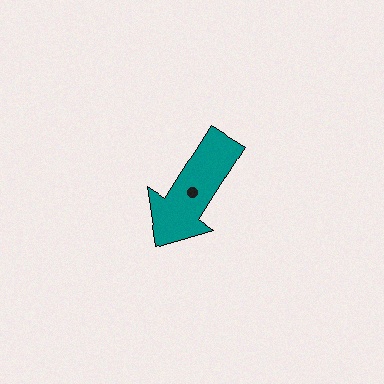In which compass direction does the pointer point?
Southwest.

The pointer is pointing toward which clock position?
Roughly 7 o'clock.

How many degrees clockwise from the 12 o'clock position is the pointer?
Approximately 213 degrees.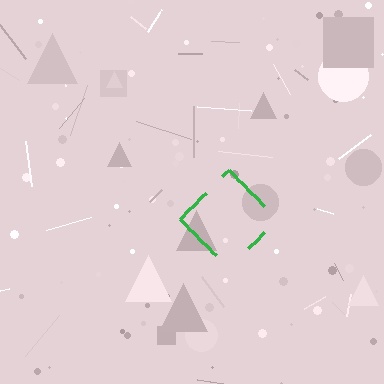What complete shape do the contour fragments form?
The contour fragments form a diamond.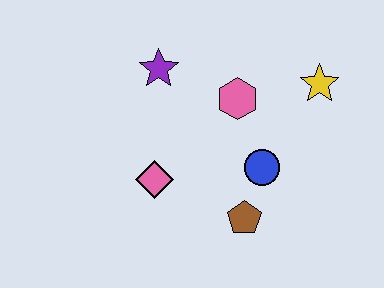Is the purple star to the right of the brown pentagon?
No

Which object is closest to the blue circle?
The brown pentagon is closest to the blue circle.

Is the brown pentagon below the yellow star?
Yes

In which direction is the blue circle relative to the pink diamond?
The blue circle is to the right of the pink diamond.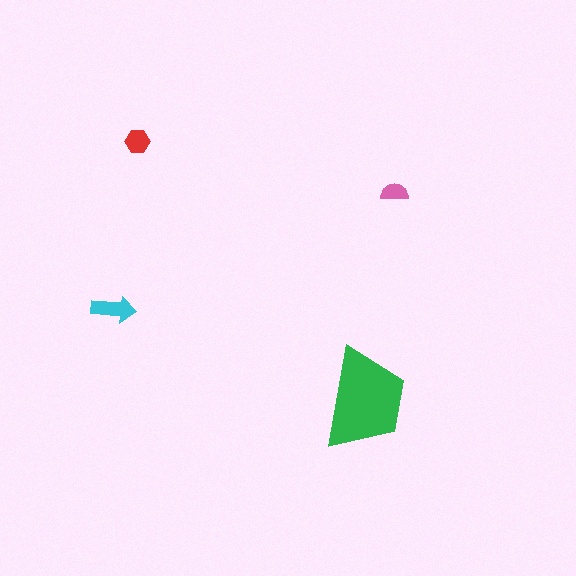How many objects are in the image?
There are 4 objects in the image.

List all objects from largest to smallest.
The green trapezoid, the cyan arrow, the red hexagon, the pink semicircle.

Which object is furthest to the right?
The pink semicircle is rightmost.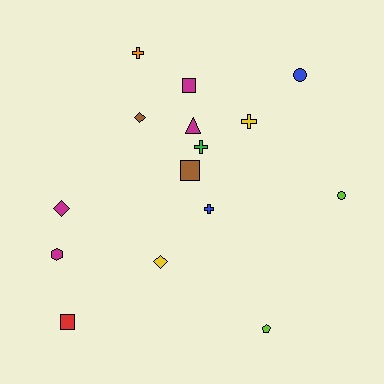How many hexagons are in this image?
There is 1 hexagon.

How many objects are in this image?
There are 15 objects.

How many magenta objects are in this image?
There are 4 magenta objects.